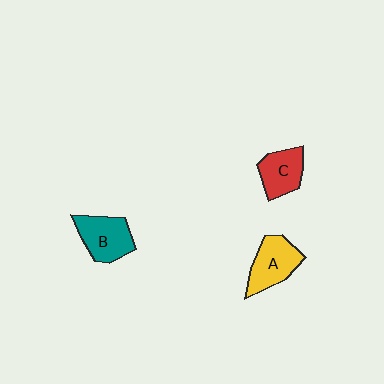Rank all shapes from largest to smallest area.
From largest to smallest: B (teal), A (yellow), C (red).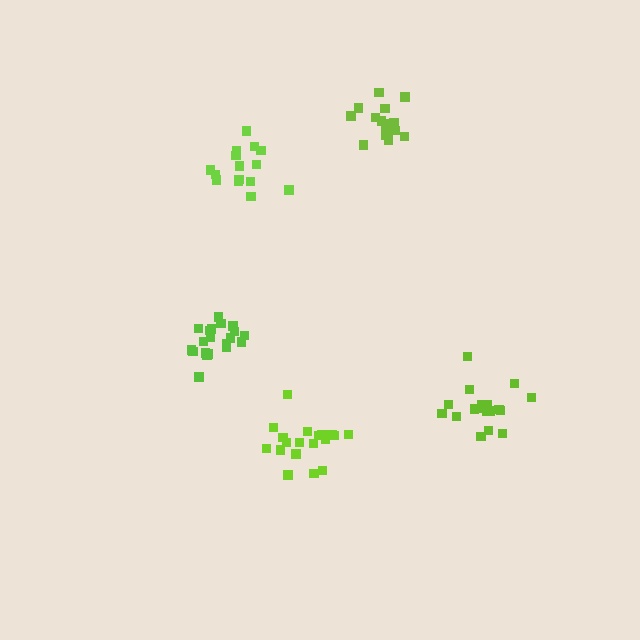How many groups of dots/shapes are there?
There are 5 groups.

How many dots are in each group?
Group 1: 15 dots, Group 2: 18 dots, Group 3: 19 dots, Group 4: 20 dots, Group 5: 16 dots (88 total).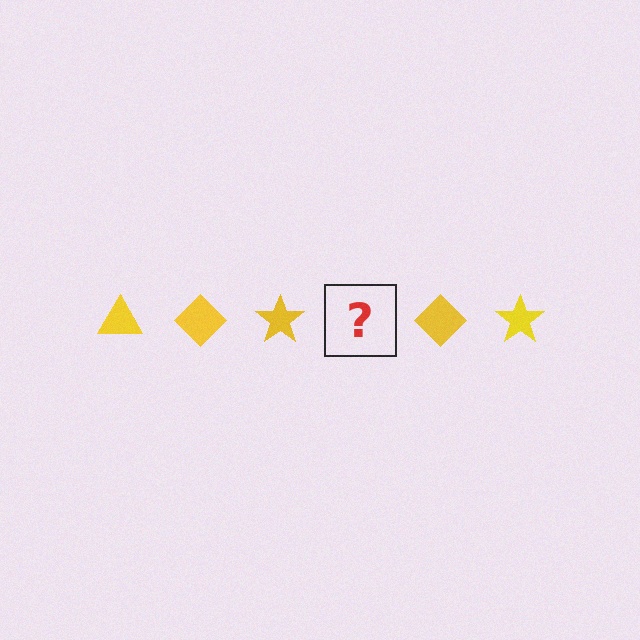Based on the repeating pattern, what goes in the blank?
The blank should be a yellow triangle.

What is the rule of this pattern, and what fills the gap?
The rule is that the pattern cycles through triangle, diamond, star shapes in yellow. The gap should be filled with a yellow triangle.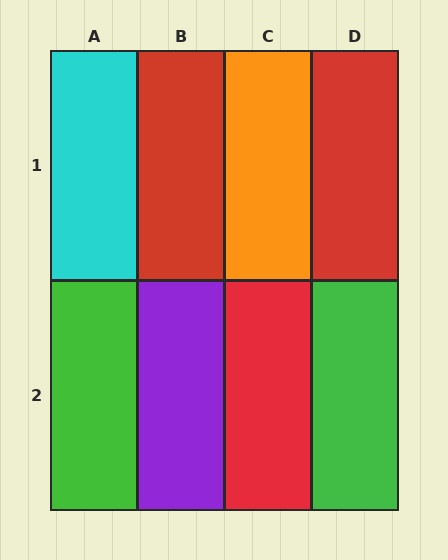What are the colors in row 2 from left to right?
Green, purple, red, green.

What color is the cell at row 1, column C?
Orange.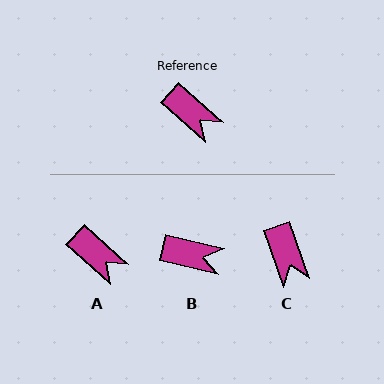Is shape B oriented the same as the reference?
No, it is off by about 29 degrees.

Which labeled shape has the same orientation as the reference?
A.